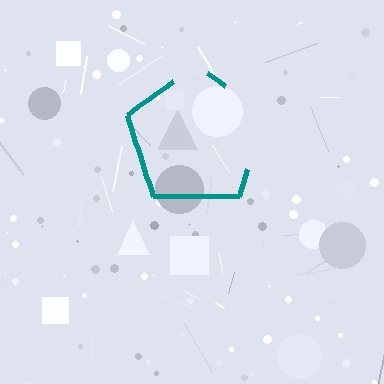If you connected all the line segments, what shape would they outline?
They would outline a pentagon.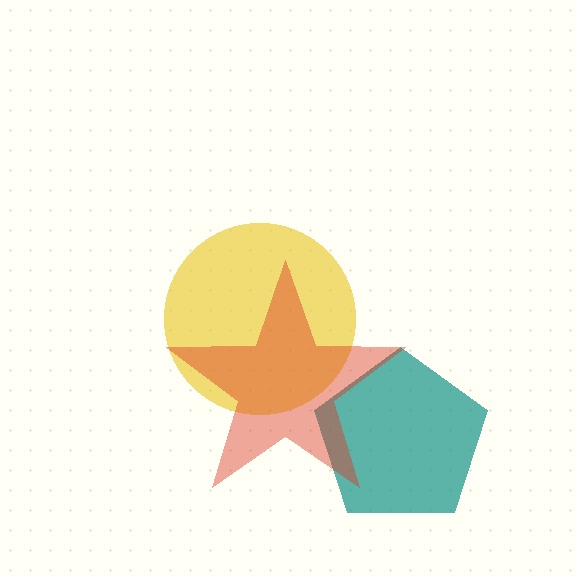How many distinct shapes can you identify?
There are 3 distinct shapes: a teal pentagon, a yellow circle, a red star.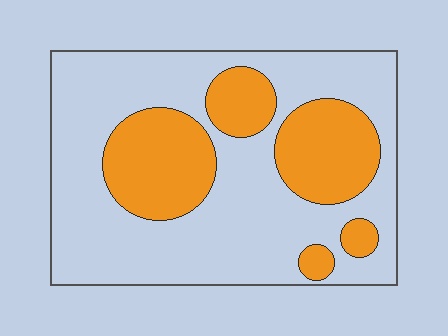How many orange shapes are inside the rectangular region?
5.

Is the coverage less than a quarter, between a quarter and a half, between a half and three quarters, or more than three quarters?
Between a quarter and a half.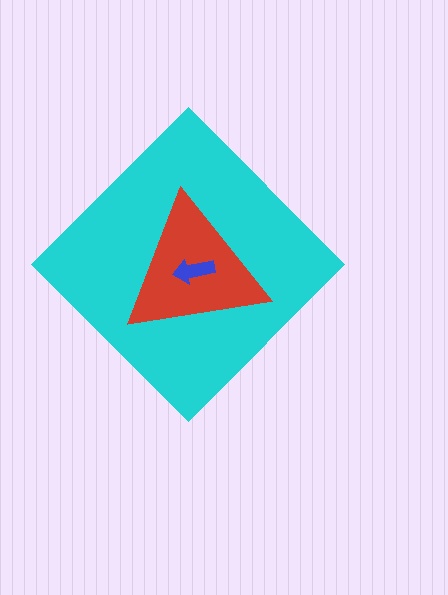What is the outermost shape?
The cyan diamond.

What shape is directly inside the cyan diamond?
The red triangle.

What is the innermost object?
The blue arrow.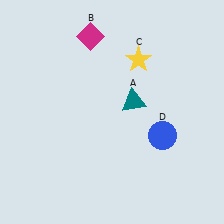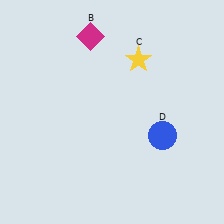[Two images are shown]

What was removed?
The teal triangle (A) was removed in Image 2.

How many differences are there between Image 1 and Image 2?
There is 1 difference between the two images.